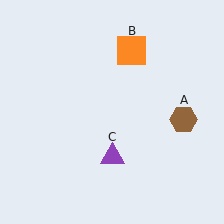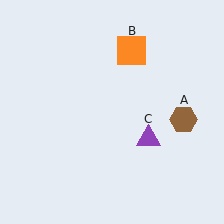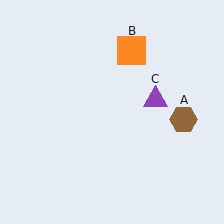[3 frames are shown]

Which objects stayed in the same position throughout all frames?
Brown hexagon (object A) and orange square (object B) remained stationary.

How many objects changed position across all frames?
1 object changed position: purple triangle (object C).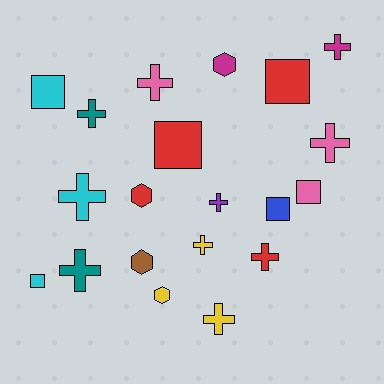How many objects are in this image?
There are 20 objects.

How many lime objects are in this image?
There are no lime objects.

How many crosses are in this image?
There are 10 crosses.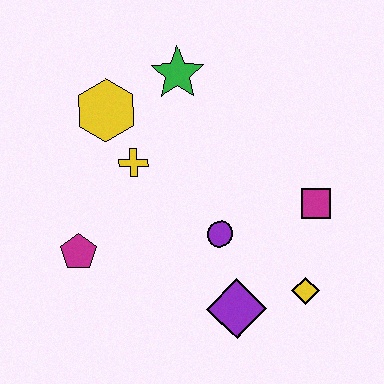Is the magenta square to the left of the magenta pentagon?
No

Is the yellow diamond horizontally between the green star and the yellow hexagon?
No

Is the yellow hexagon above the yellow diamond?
Yes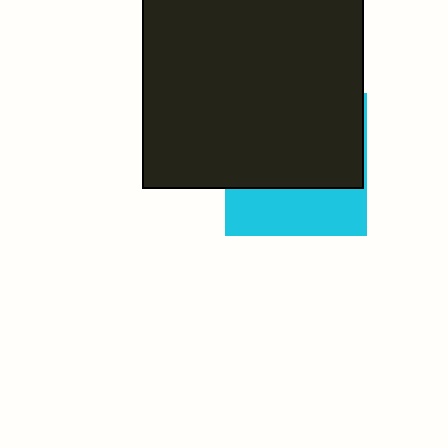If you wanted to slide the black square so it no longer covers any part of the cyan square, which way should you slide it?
Slide it up — that is the most direct way to separate the two shapes.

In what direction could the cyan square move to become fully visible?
The cyan square could move down. That would shift it out from behind the black square entirely.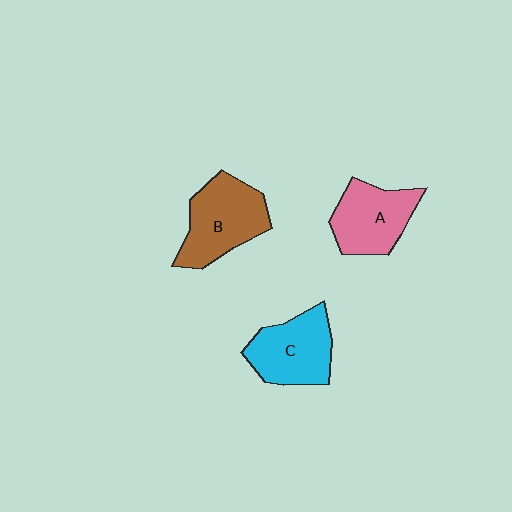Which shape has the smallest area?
Shape A (pink).